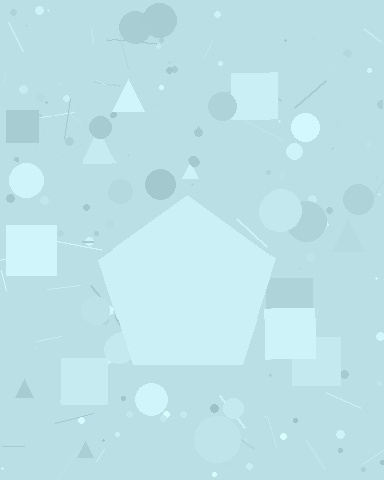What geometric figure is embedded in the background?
A pentagon is embedded in the background.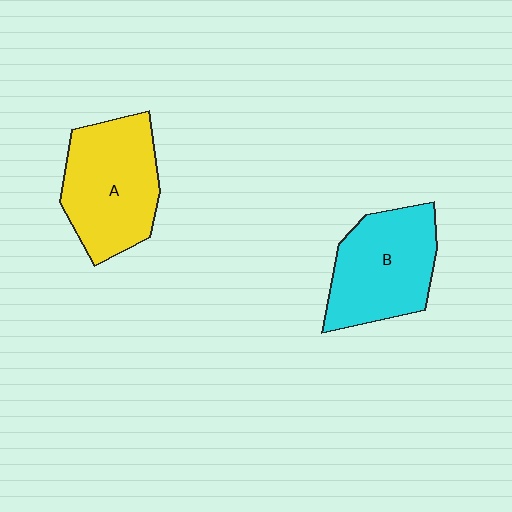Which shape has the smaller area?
Shape B (cyan).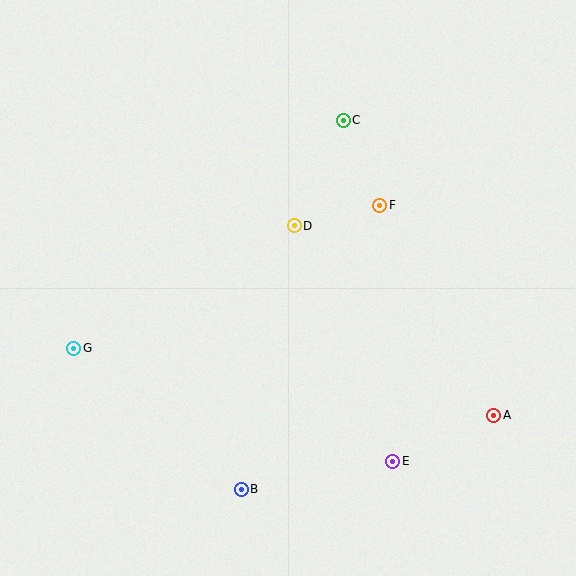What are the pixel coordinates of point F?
Point F is at (380, 205).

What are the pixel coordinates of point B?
Point B is at (241, 489).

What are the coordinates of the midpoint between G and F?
The midpoint between G and F is at (227, 277).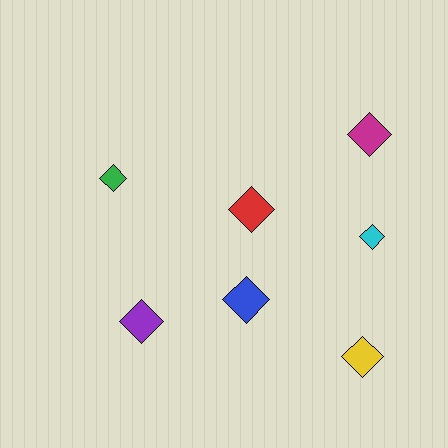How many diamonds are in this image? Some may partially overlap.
There are 7 diamonds.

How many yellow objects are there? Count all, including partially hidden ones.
There is 1 yellow object.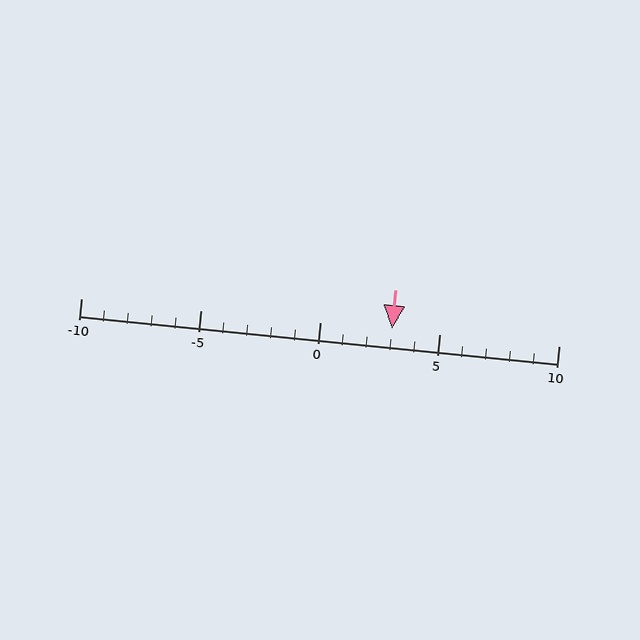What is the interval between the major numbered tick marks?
The major tick marks are spaced 5 units apart.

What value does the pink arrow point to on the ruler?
The pink arrow points to approximately 3.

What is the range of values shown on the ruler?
The ruler shows values from -10 to 10.